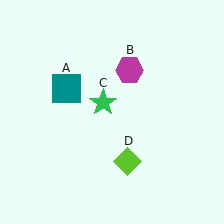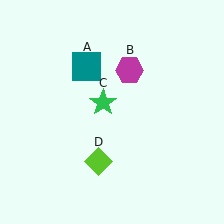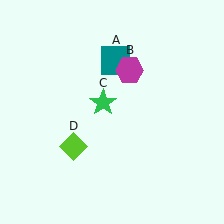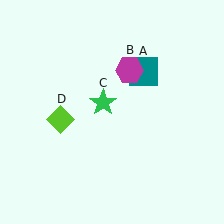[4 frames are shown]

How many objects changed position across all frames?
2 objects changed position: teal square (object A), lime diamond (object D).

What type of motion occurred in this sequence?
The teal square (object A), lime diamond (object D) rotated clockwise around the center of the scene.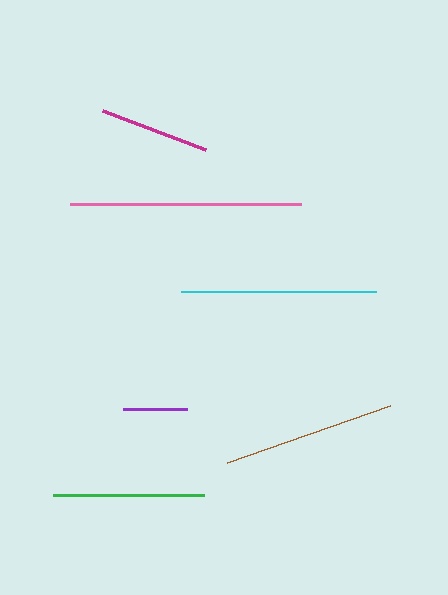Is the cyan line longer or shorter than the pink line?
The pink line is longer than the cyan line.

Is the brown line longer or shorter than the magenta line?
The brown line is longer than the magenta line.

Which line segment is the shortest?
The purple line is the shortest at approximately 64 pixels.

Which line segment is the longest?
The pink line is the longest at approximately 231 pixels.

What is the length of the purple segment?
The purple segment is approximately 64 pixels long.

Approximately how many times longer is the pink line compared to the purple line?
The pink line is approximately 3.6 times the length of the purple line.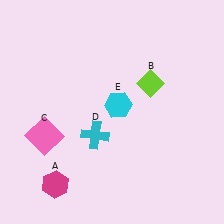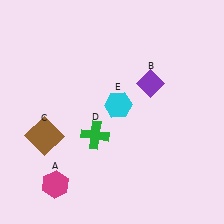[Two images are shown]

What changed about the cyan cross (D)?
In Image 1, D is cyan. In Image 2, it changed to green.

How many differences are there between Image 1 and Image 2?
There are 3 differences between the two images.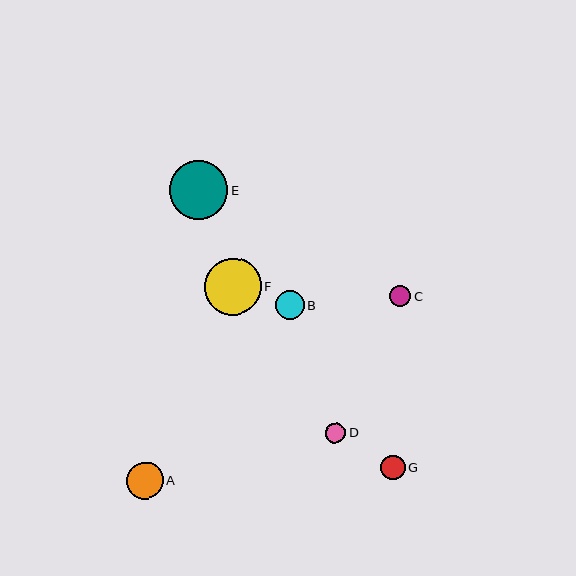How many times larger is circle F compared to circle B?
Circle F is approximately 2.0 times the size of circle B.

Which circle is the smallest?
Circle D is the smallest with a size of approximately 20 pixels.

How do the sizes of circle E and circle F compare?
Circle E and circle F are approximately the same size.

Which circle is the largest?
Circle E is the largest with a size of approximately 59 pixels.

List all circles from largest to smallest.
From largest to smallest: E, F, A, B, G, C, D.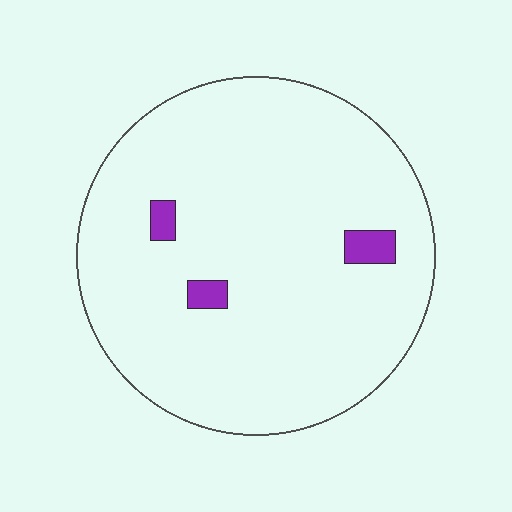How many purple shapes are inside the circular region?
3.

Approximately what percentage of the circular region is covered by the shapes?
Approximately 5%.